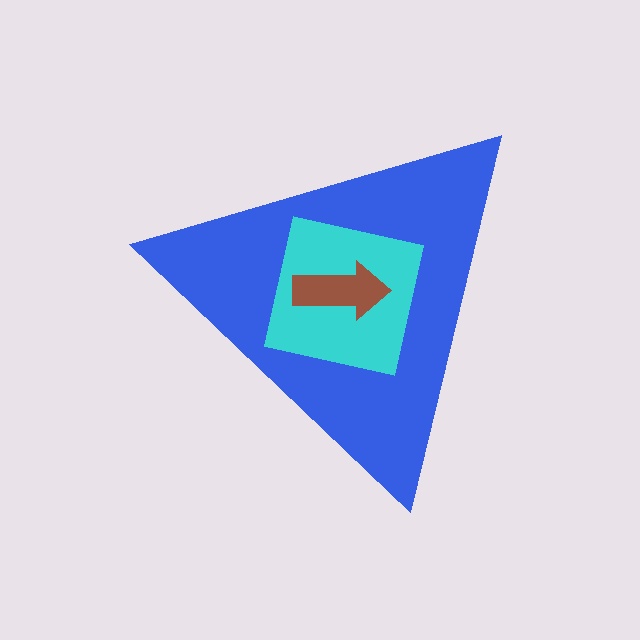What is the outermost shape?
The blue triangle.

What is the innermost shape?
The brown arrow.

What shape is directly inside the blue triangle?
The cyan square.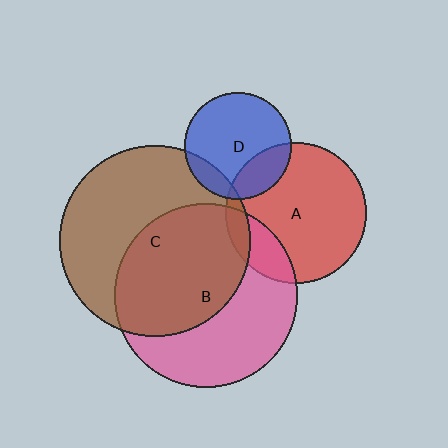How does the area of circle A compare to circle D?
Approximately 1.8 times.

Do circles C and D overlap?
Yes.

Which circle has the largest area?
Circle C (brown).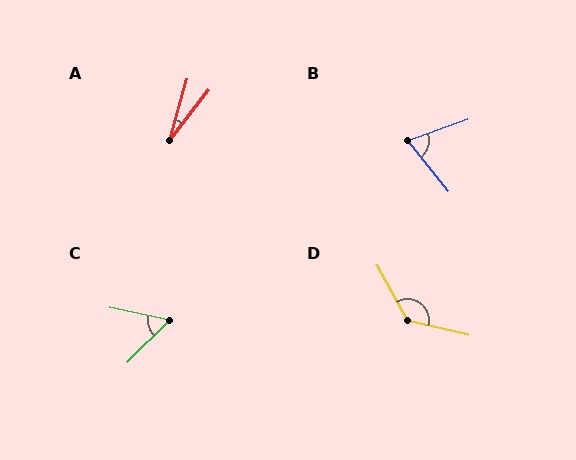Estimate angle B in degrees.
Approximately 71 degrees.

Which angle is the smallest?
A, at approximately 22 degrees.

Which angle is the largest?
D, at approximately 132 degrees.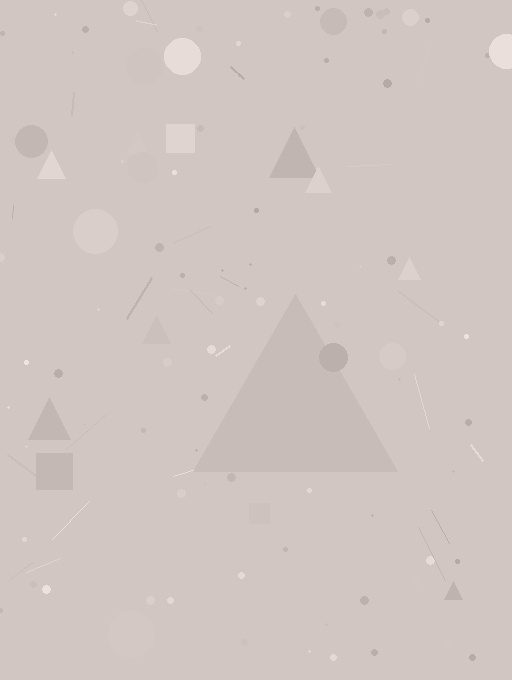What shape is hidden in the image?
A triangle is hidden in the image.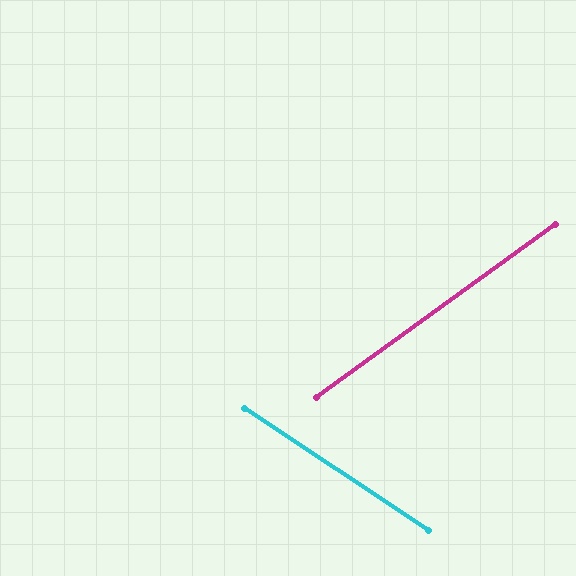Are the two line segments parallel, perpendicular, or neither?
Neither parallel nor perpendicular — they differ by about 70°.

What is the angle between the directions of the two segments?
Approximately 70 degrees.